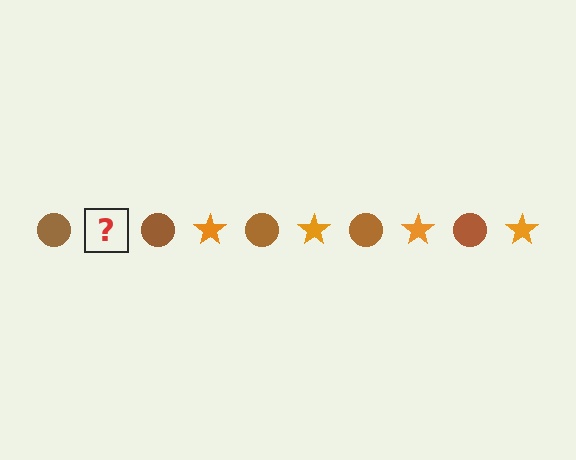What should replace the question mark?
The question mark should be replaced with an orange star.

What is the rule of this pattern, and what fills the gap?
The rule is that the pattern alternates between brown circle and orange star. The gap should be filled with an orange star.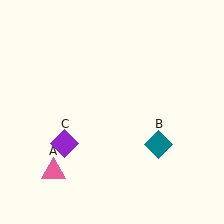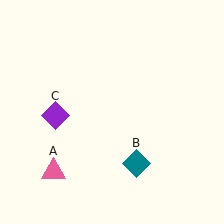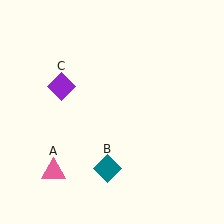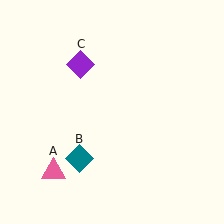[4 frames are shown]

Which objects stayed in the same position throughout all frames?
Pink triangle (object A) remained stationary.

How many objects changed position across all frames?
2 objects changed position: teal diamond (object B), purple diamond (object C).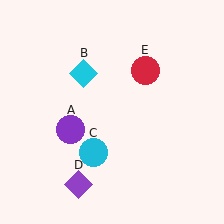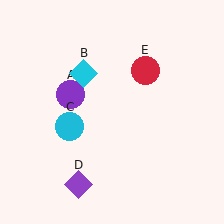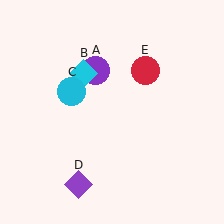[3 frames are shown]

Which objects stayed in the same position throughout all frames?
Cyan diamond (object B) and purple diamond (object D) and red circle (object E) remained stationary.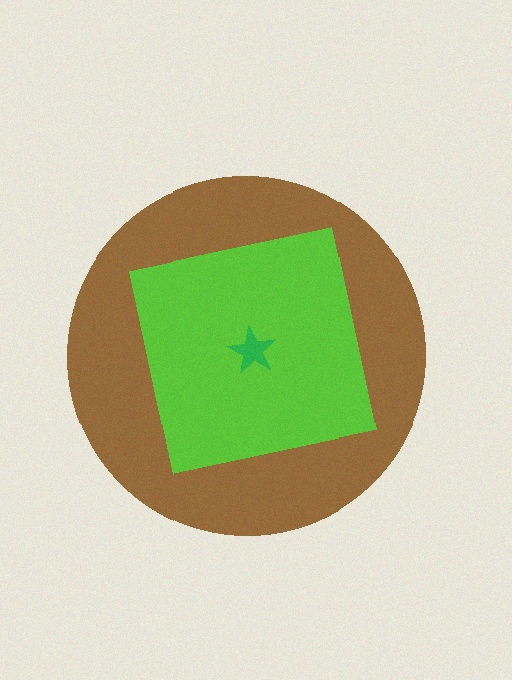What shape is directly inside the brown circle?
The lime square.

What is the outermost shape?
The brown circle.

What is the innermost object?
The green star.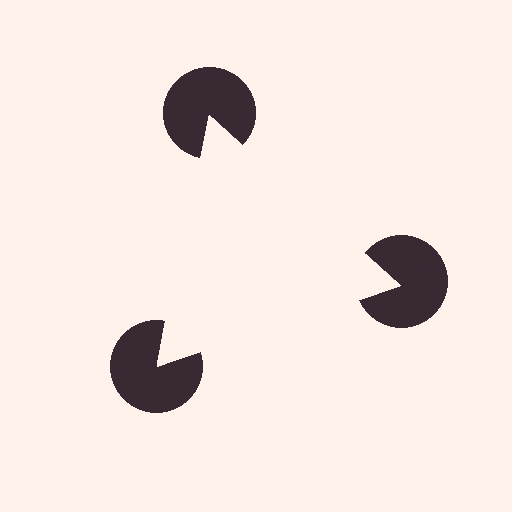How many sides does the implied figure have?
3 sides.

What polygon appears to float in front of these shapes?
An illusory triangle — its edges are inferred from the aligned wedge cuts in the pac-man discs, not physically drawn.